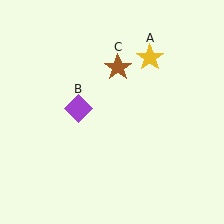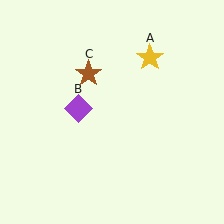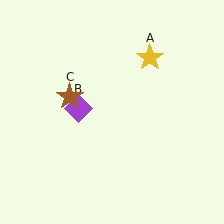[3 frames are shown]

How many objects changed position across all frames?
1 object changed position: brown star (object C).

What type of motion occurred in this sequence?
The brown star (object C) rotated counterclockwise around the center of the scene.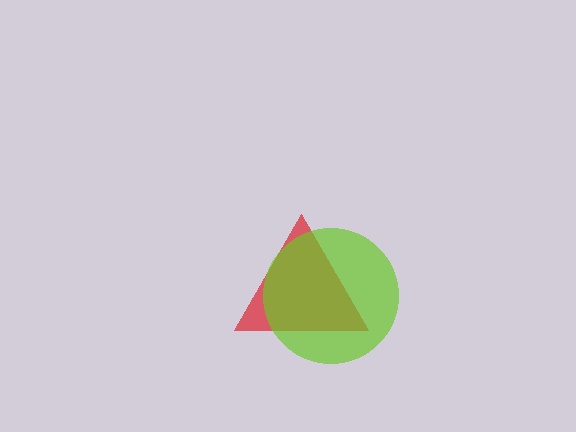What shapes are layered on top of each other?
The layered shapes are: a red triangle, a lime circle.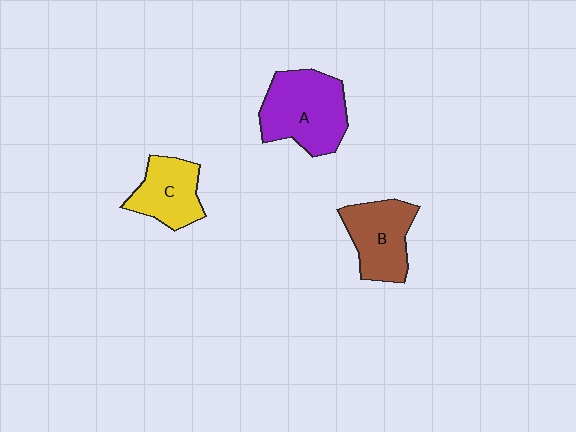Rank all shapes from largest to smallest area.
From largest to smallest: A (purple), B (brown), C (yellow).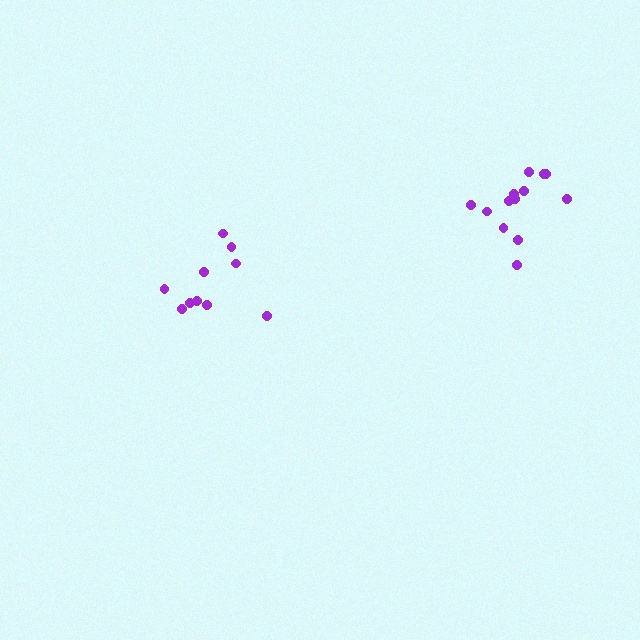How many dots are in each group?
Group 1: 13 dots, Group 2: 10 dots (23 total).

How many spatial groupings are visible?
There are 2 spatial groupings.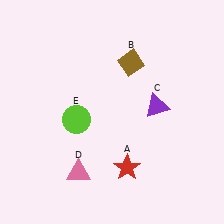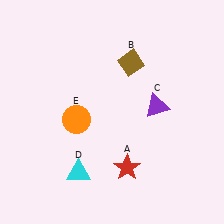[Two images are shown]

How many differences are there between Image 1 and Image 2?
There are 2 differences between the two images.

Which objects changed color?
D changed from pink to cyan. E changed from lime to orange.